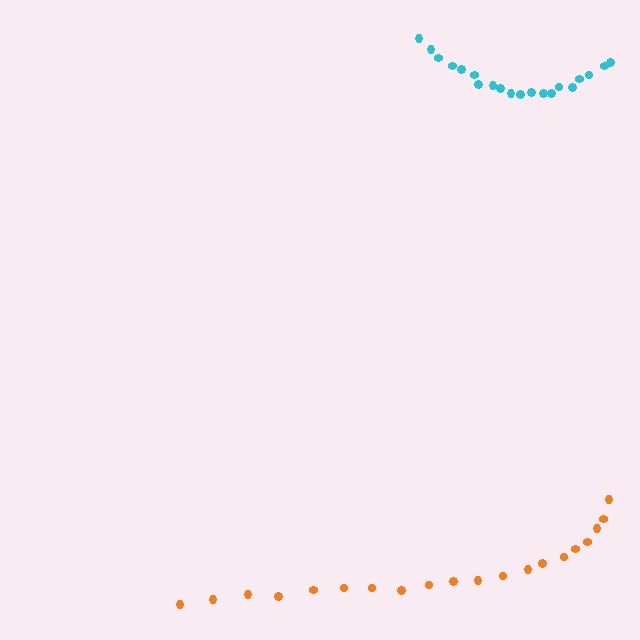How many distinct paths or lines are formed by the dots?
There are 2 distinct paths.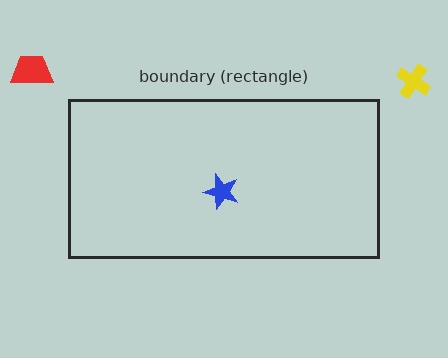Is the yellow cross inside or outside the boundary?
Outside.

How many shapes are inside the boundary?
1 inside, 2 outside.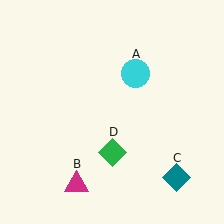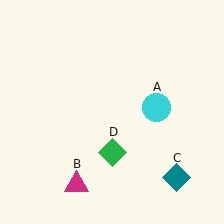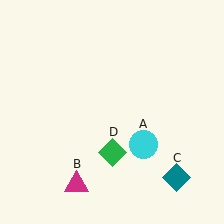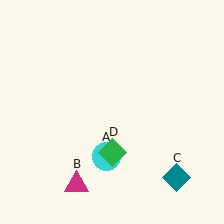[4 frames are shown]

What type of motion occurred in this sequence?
The cyan circle (object A) rotated clockwise around the center of the scene.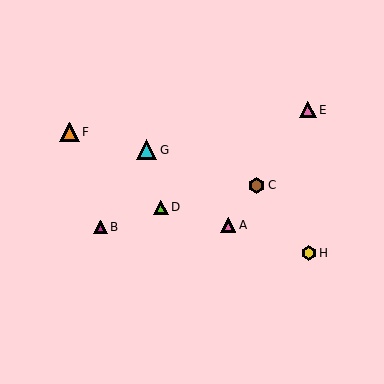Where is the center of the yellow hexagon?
The center of the yellow hexagon is at (309, 253).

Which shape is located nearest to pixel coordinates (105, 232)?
The magenta triangle (labeled B) at (101, 227) is nearest to that location.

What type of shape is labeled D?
Shape D is a lime triangle.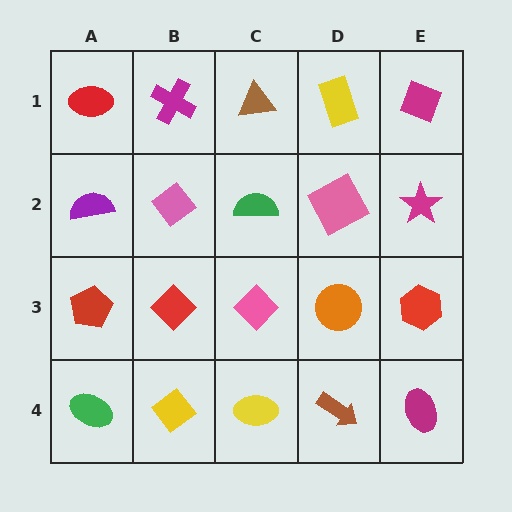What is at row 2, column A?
A purple semicircle.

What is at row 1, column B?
A magenta cross.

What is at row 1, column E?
A magenta diamond.